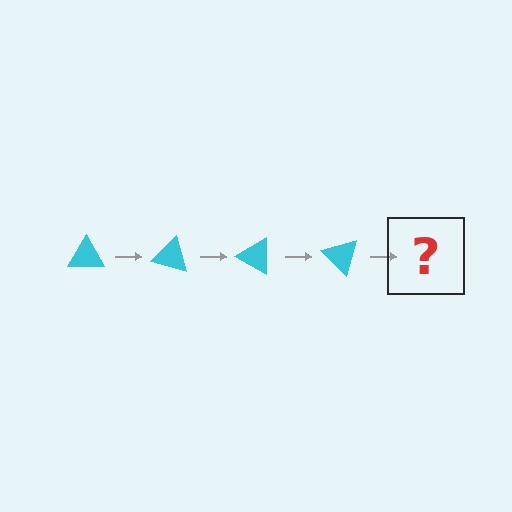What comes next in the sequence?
The next element should be a cyan triangle rotated 60 degrees.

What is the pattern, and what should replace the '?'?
The pattern is that the triangle rotates 15 degrees each step. The '?' should be a cyan triangle rotated 60 degrees.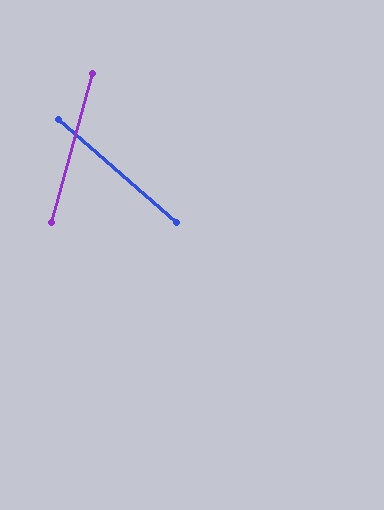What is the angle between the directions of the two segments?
Approximately 64 degrees.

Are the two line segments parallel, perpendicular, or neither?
Neither parallel nor perpendicular — they differ by about 64°.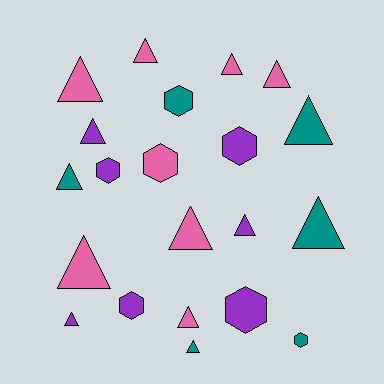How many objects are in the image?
There are 21 objects.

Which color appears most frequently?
Pink, with 8 objects.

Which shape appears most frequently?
Triangle, with 14 objects.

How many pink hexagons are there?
There is 1 pink hexagon.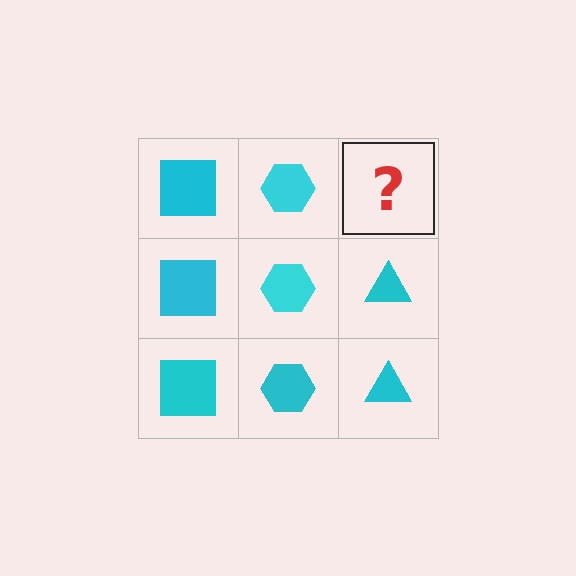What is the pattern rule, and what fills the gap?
The rule is that each column has a consistent shape. The gap should be filled with a cyan triangle.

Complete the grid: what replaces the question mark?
The question mark should be replaced with a cyan triangle.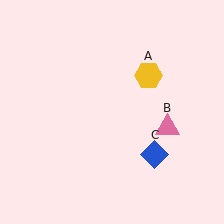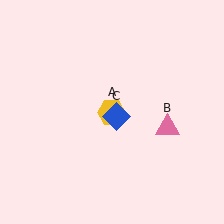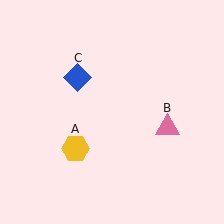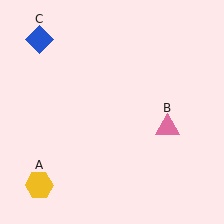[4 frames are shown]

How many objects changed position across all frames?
2 objects changed position: yellow hexagon (object A), blue diamond (object C).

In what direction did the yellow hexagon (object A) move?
The yellow hexagon (object A) moved down and to the left.